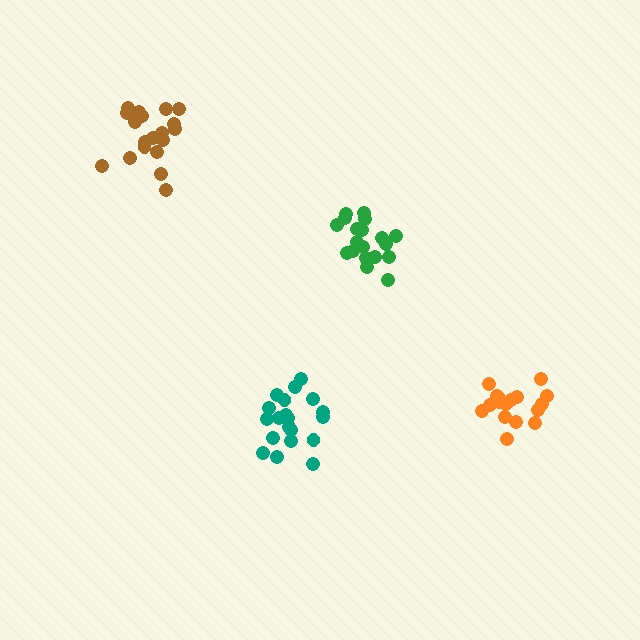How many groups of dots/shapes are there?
There are 4 groups.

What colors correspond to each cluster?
The clusters are colored: brown, orange, teal, green.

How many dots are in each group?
Group 1: 19 dots, Group 2: 19 dots, Group 3: 20 dots, Group 4: 19 dots (77 total).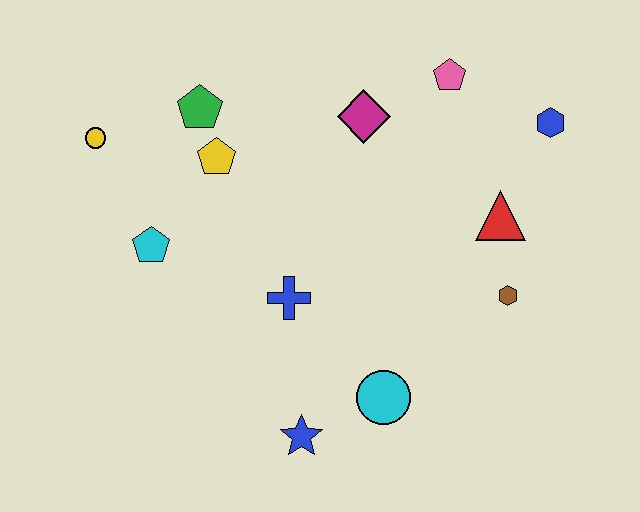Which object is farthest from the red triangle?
The yellow circle is farthest from the red triangle.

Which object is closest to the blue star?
The cyan circle is closest to the blue star.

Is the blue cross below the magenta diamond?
Yes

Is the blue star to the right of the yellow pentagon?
Yes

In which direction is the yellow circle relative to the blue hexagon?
The yellow circle is to the left of the blue hexagon.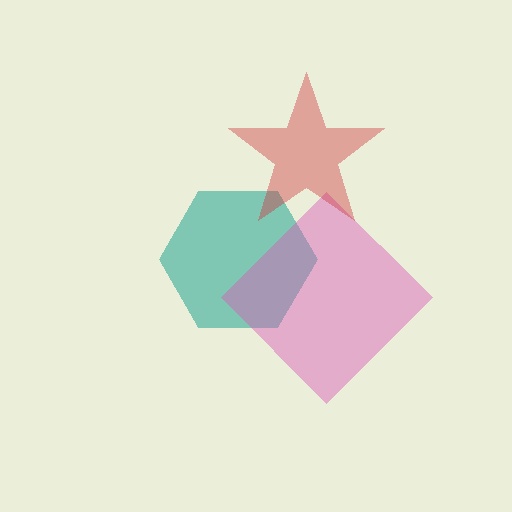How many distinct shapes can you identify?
There are 3 distinct shapes: a teal hexagon, a pink diamond, a red star.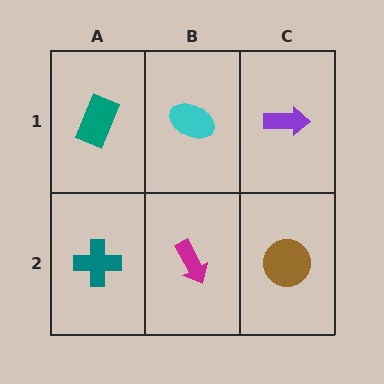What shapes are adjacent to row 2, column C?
A purple arrow (row 1, column C), a magenta arrow (row 2, column B).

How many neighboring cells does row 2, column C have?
2.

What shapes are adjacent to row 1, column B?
A magenta arrow (row 2, column B), a teal rectangle (row 1, column A), a purple arrow (row 1, column C).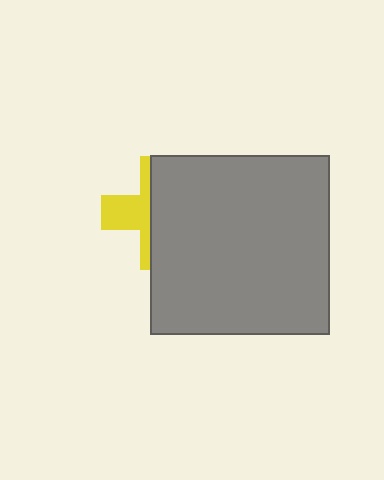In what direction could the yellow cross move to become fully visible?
The yellow cross could move left. That would shift it out from behind the gray square entirely.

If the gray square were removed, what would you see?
You would see the complete yellow cross.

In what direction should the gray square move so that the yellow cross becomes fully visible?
The gray square should move right. That is the shortest direction to clear the overlap and leave the yellow cross fully visible.